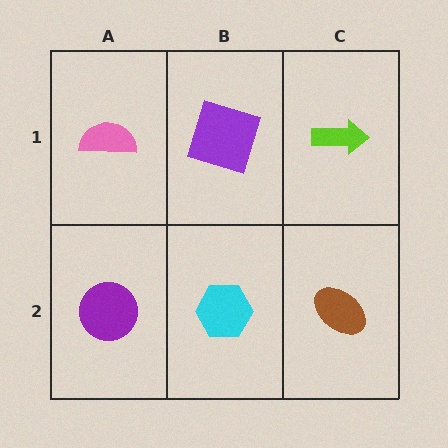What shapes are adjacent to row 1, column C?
A brown ellipse (row 2, column C), a purple square (row 1, column B).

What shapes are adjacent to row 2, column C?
A lime arrow (row 1, column C), a cyan hexagon (row 2, column B).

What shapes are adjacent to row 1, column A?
A purple circle (row 2, column A), a purple square (row 1, column B).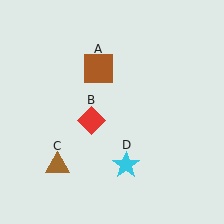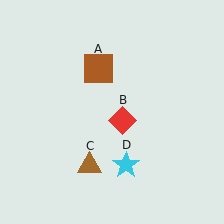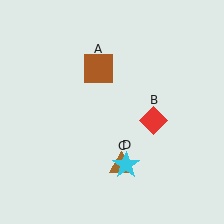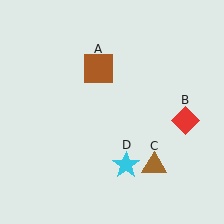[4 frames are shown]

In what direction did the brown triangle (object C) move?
The brown triangle (object C) moved right.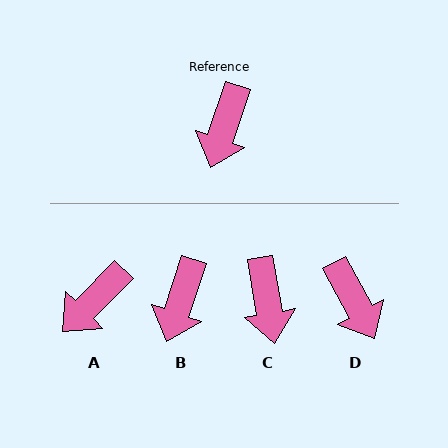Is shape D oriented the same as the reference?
No, it is off by about 46 degrees.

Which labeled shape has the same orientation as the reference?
B.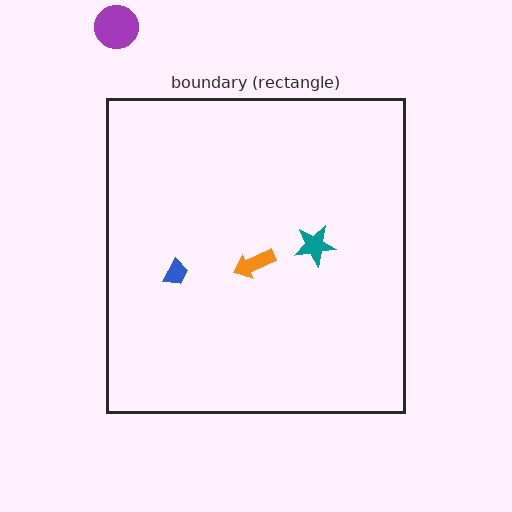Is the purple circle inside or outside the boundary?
Outside.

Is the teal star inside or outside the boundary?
Inside.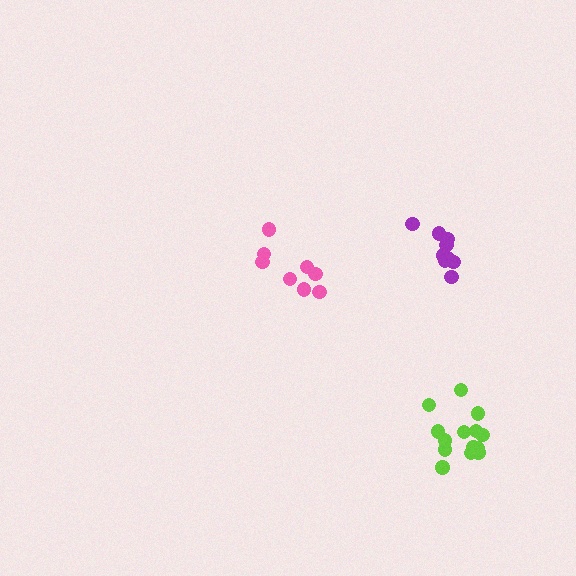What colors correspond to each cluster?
The clusters are colored: pink, lime, purple.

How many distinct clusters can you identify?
There are 3 distinct clusters.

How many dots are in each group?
Group 1: 8 dots, Group 2: 14 dots, Group 3: 9 dots (31 total).